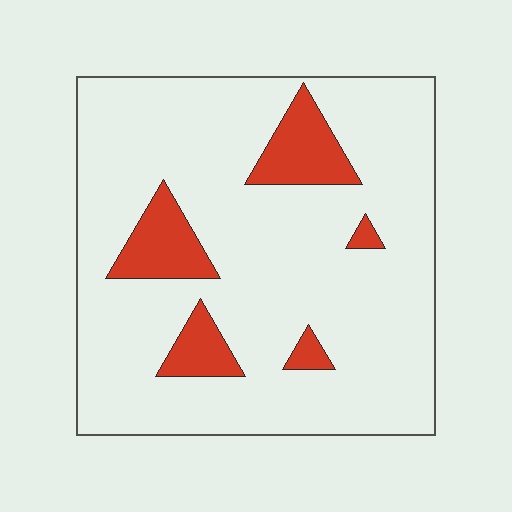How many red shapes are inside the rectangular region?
5.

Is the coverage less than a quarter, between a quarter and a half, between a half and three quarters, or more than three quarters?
Less than a quarter.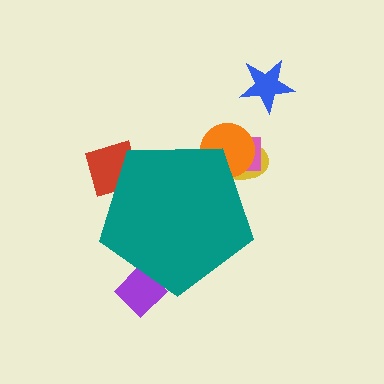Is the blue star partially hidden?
No, the blue star is fully visible.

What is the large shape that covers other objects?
A teal pentagon.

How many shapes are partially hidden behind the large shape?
5 shapes are partially hidden.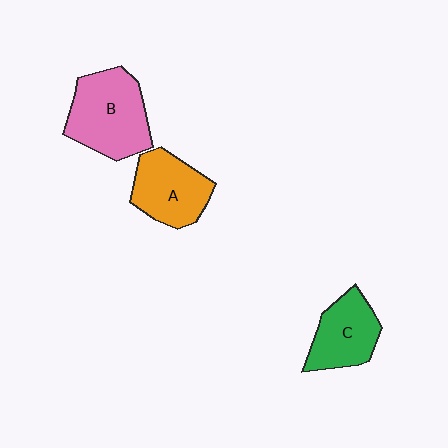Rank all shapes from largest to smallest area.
From largest to smallest: B (pink), A (orange), C (green).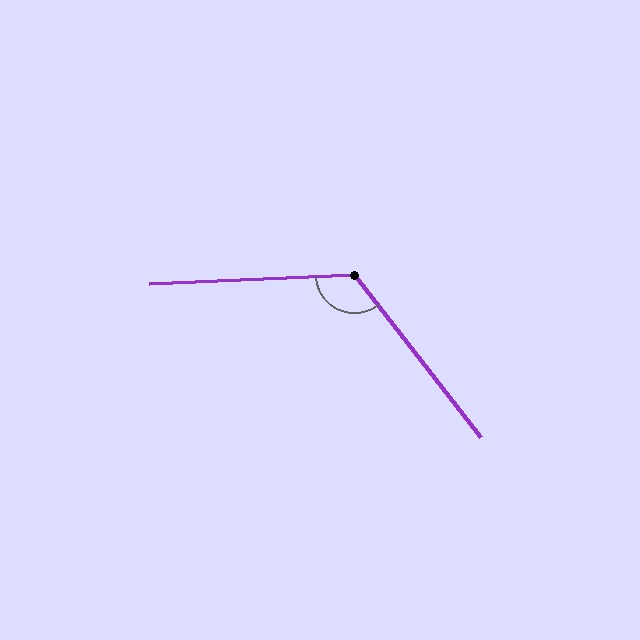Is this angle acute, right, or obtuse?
It is obtuse.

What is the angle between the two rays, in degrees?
Approximately 125 degrees.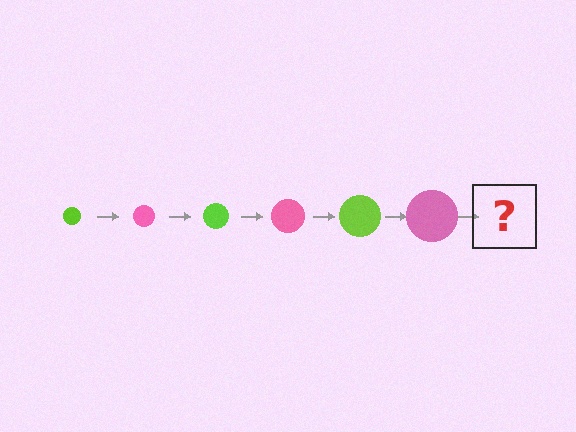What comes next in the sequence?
The next element should be a lime circle, larger than the previous one.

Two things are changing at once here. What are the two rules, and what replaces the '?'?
The two rules are that the circle grows larger each step and the color cycles through lime and pink. The '?' should be a lime circle, larger than the previous one.